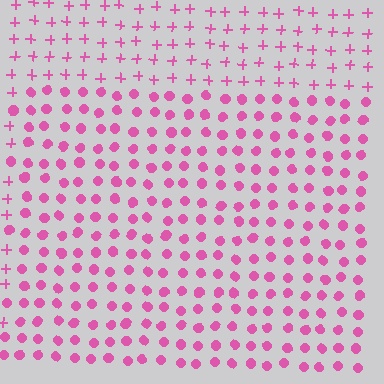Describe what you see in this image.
The image is filled with small pink elements arranged in a uniform grid. A rectangle-shaped region contains circles, while the surrounding area contains plus signs. The boundary is defined purely by the change in element shape.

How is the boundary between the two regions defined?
The boundary is defined by a change in element shape: circles inside vs. plus signs outside. All elements share the same color and spacing.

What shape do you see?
I see a rectangle.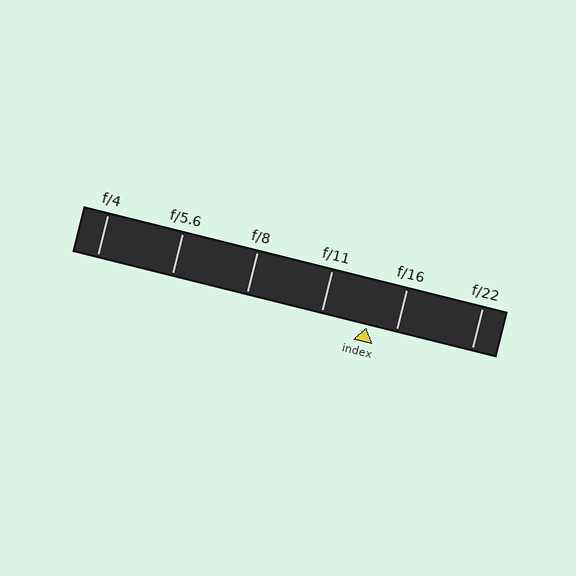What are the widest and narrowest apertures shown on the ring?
The widest aperture shown is f/4 and the narrowest is f/22.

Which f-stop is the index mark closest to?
The index mark is closest to f/16.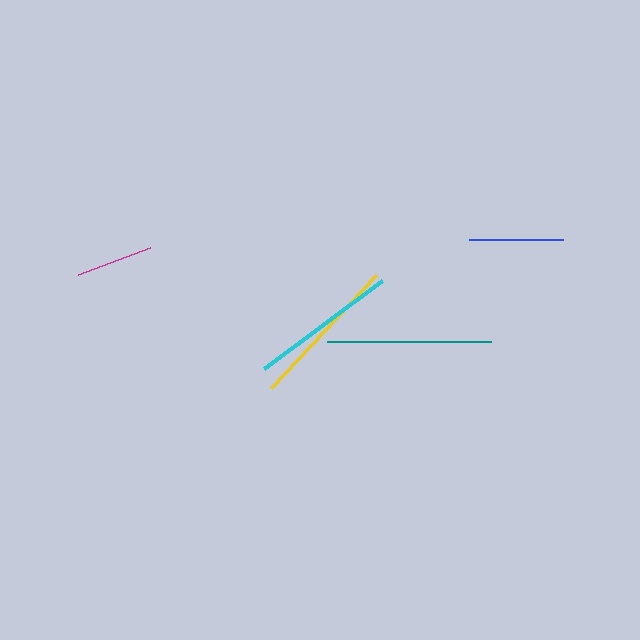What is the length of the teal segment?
The teal segment is approximately 164 pixels long.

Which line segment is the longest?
The teal line is the longest at approximately 164 pixels.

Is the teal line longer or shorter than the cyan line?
The teal line is longer than the cyan line.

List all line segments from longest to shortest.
From longest to shortest: teal, yellow, cyan, blue, magenta.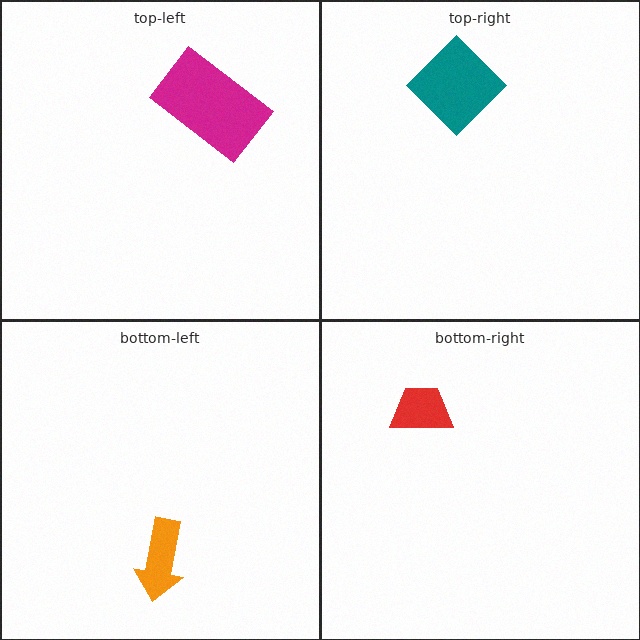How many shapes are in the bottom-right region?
1.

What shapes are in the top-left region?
The magenta rectangle.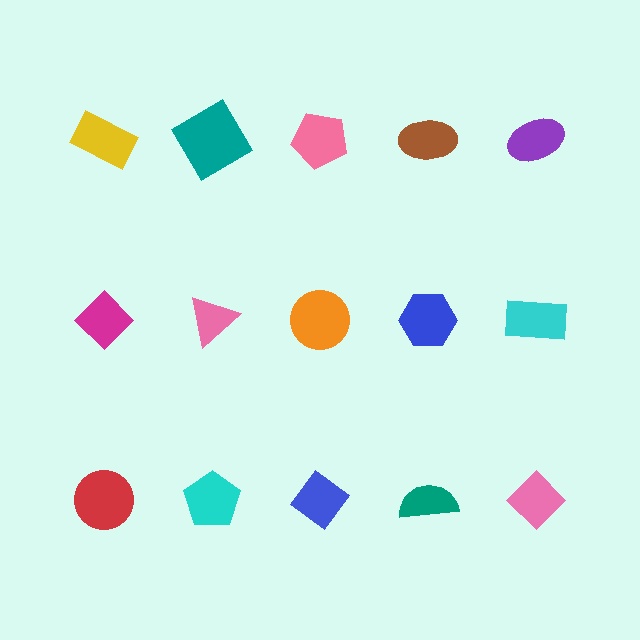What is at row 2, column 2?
A pink triangle.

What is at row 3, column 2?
A cyan pentagon.